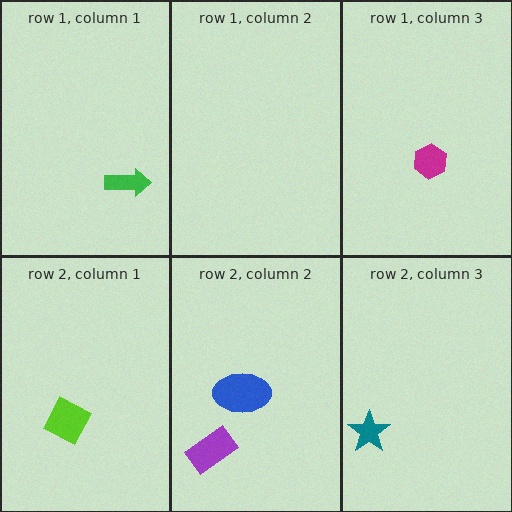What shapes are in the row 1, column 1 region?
The green arrow.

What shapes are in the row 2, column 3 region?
The teal star.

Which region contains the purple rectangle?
The row 2, column 2 region.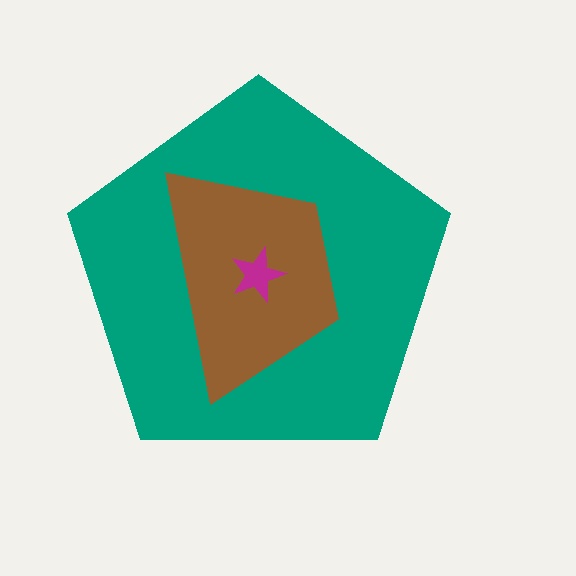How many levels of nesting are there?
3.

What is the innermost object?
The magenta star.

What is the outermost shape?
The teal pentagon.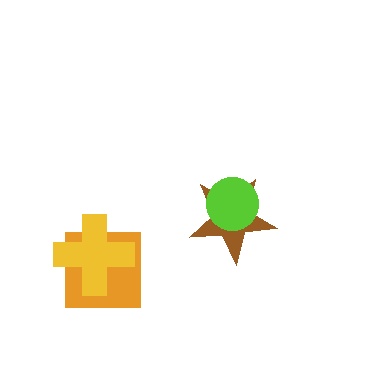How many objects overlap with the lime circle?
1 object overlaps with the lime circle.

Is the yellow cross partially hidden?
No, no other shape covers it.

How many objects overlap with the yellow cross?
1 object overlaps with the yellow cross.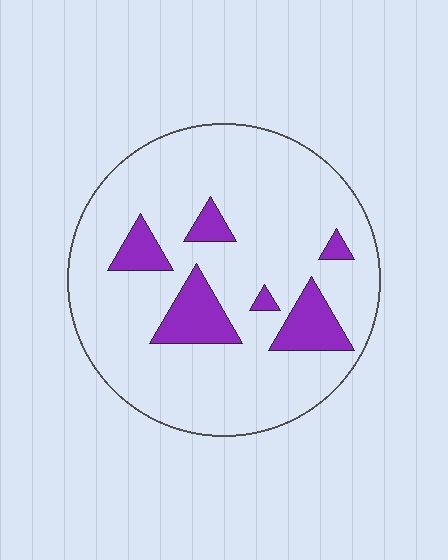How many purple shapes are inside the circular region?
6.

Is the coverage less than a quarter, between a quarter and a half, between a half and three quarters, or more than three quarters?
Less than a quarter.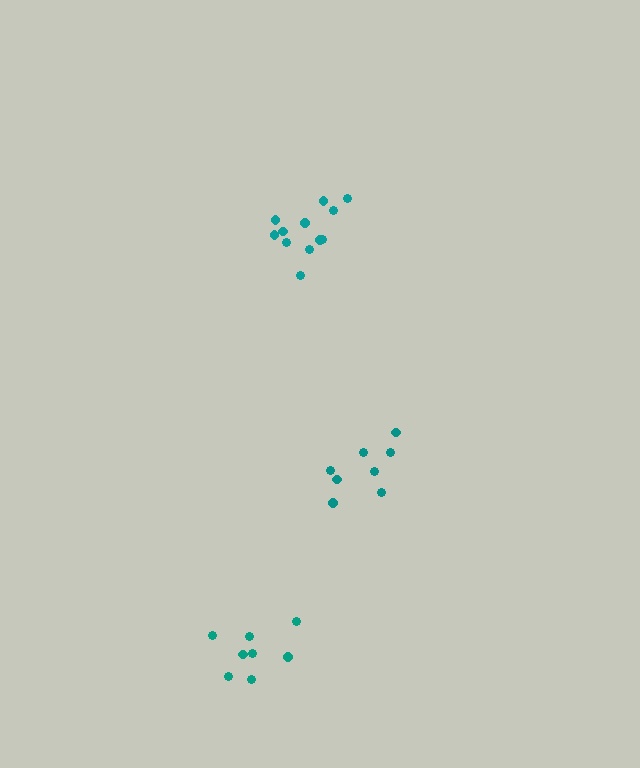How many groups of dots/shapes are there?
There are 3 groups.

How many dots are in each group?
Group 1: 8 dots, Group 2: 12 dots, Group 3: 8 dots (28 total).